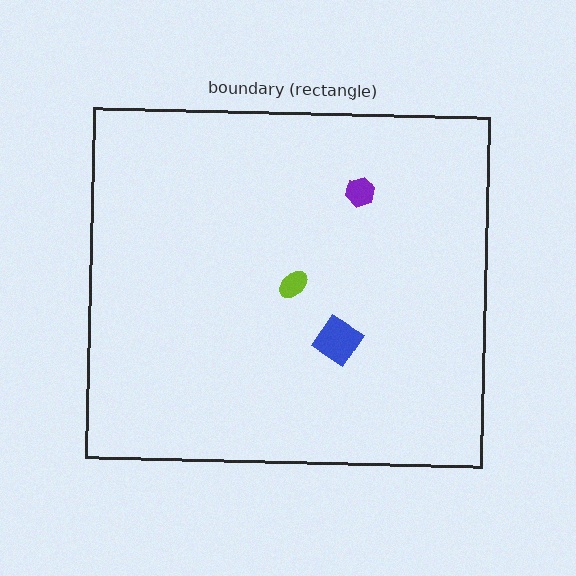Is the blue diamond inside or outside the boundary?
Inside.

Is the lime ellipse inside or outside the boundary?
Inside.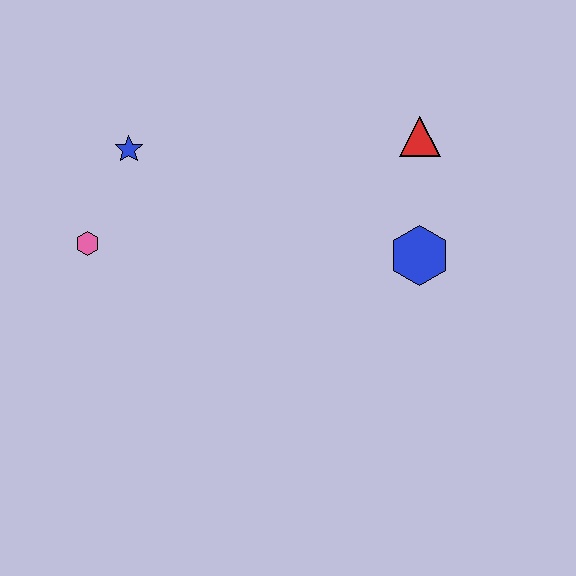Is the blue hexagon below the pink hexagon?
Yes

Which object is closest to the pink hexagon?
The blue star is closest to the pink hexagon.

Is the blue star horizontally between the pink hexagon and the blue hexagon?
Yes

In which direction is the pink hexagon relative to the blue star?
The pink hexagon is below the blue star.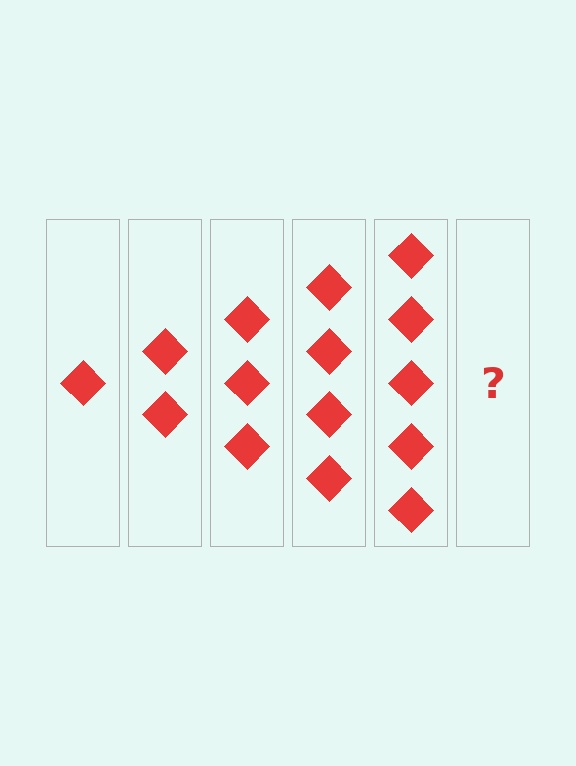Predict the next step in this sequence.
The next step is 6 diamonds.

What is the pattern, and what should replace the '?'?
The pattern is that each step adds one more diamond. The '?' should be 6 diamonds.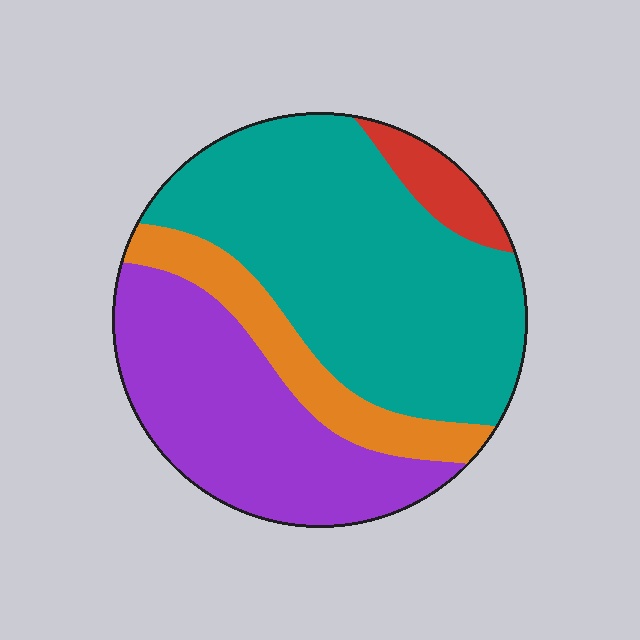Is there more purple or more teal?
Teal.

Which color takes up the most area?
Teal, at roughly 50%.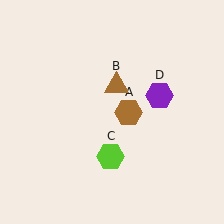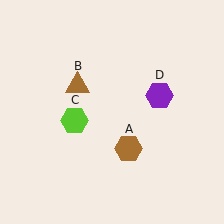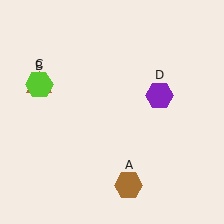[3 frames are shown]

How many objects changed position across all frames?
3 objects changed position: brown hexagon (object A), brown triangle (object B), lime hexagon (object C).